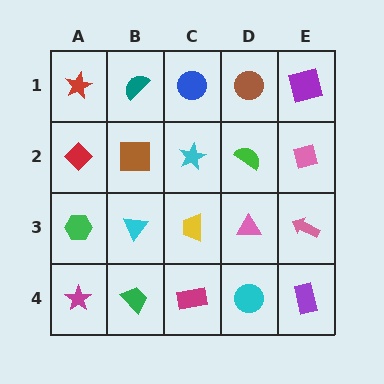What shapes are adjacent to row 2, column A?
A red star (row 1, column A), a green hexagon (row 3, column A), a brown square (row 2, column B).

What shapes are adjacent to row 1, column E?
A pink square (row 2, column E), a brown circle (row 1, column D).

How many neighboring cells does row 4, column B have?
3.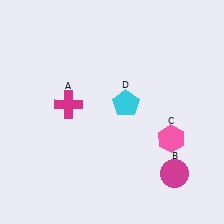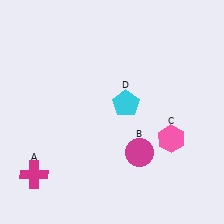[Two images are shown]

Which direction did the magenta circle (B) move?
The magenta circle (B) moved left.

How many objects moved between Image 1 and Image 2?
2 objects moved between the two images.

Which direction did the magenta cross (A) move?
The magenta cross (A) moved down.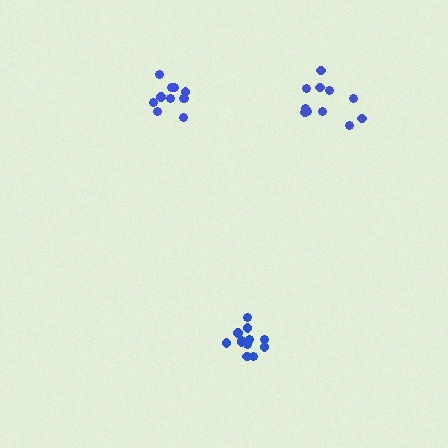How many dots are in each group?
Group 1: 11 dots, Group 2: 12 dots, Group 3: 11 dots (34 total).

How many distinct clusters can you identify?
There are 3 distinct clusters.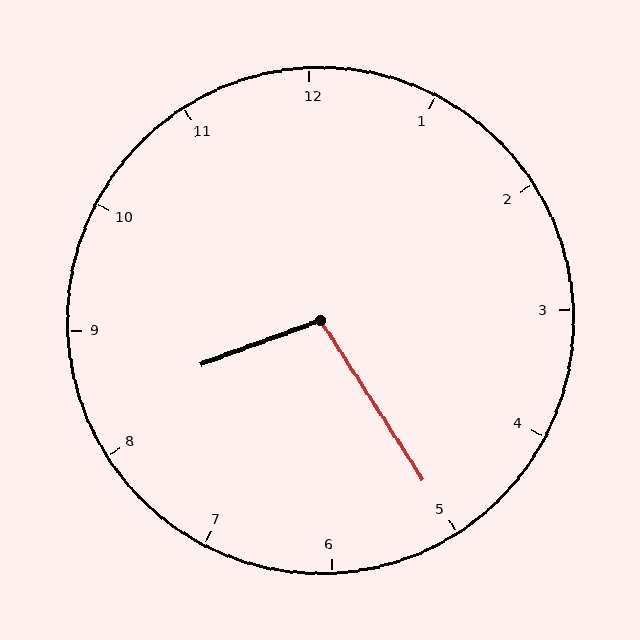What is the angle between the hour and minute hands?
Approximately 102 degrees.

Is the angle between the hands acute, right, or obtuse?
It is obtuse.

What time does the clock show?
8:25.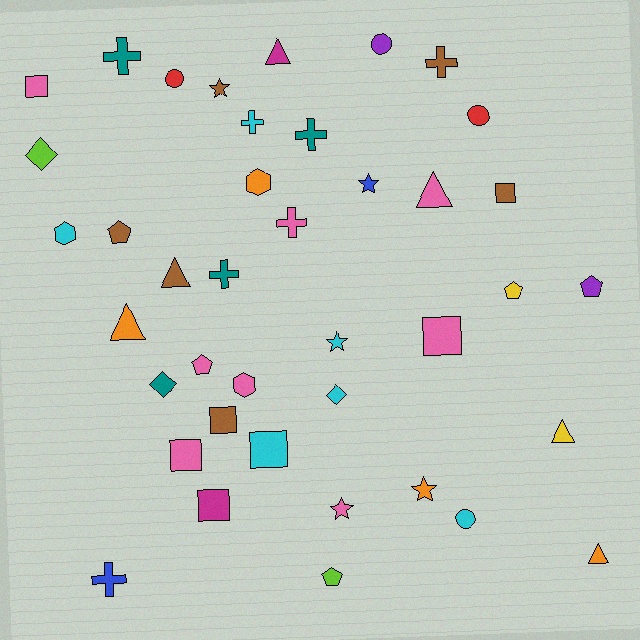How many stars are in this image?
There are 5 stars.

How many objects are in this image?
There are 40 objects.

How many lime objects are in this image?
There are 2 lime objects.